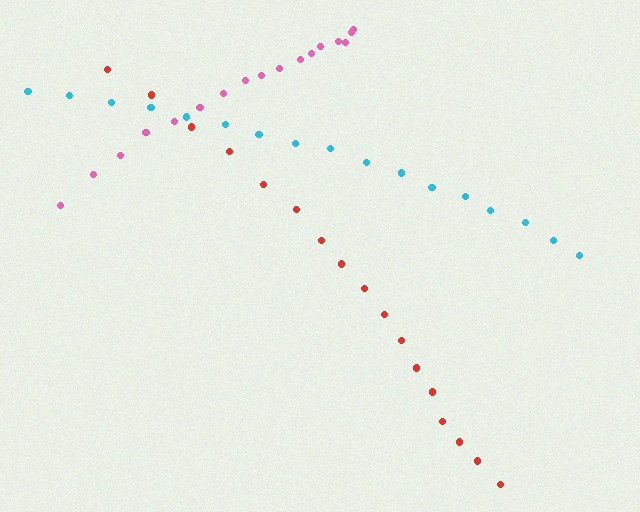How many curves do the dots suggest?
There are 3 distinct paths.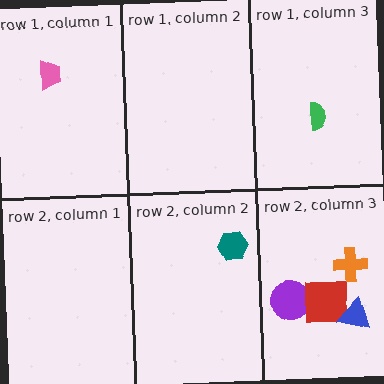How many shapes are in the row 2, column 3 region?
4.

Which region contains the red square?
The row 2, column 3 region.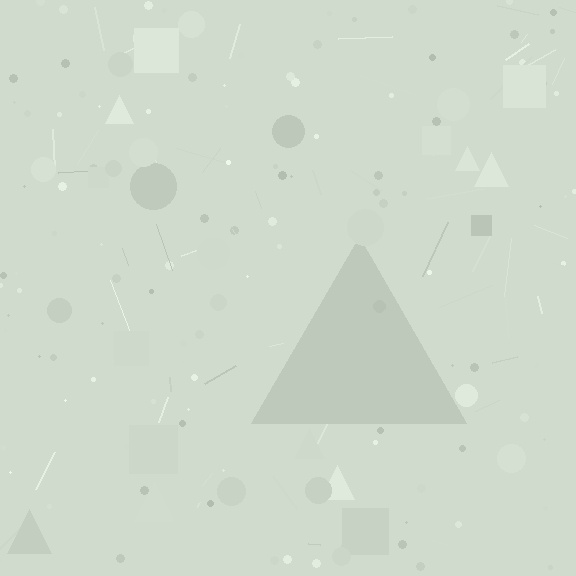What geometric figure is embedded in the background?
A triangle is embedded in the background.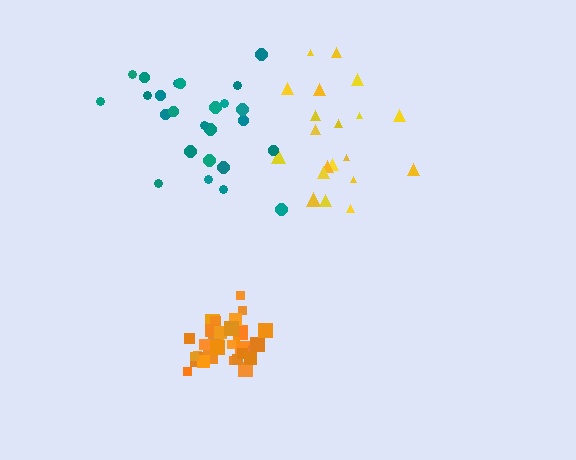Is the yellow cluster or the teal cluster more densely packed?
Yellow.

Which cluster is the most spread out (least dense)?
Teal.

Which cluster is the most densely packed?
Orange.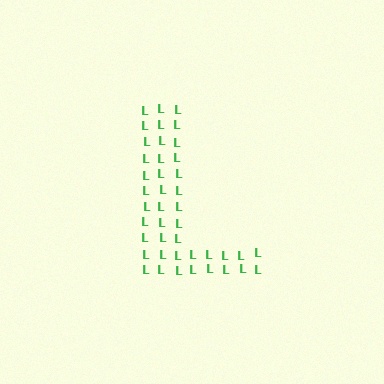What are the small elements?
The small elements are letter L's.